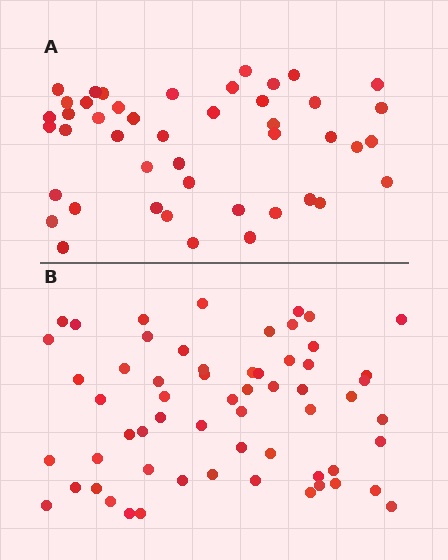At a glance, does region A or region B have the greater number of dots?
Region B (the bottom region) has more dots.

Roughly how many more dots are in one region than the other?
Region B has approximately 15 more dots than region A.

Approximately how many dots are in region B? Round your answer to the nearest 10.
About 60 dots.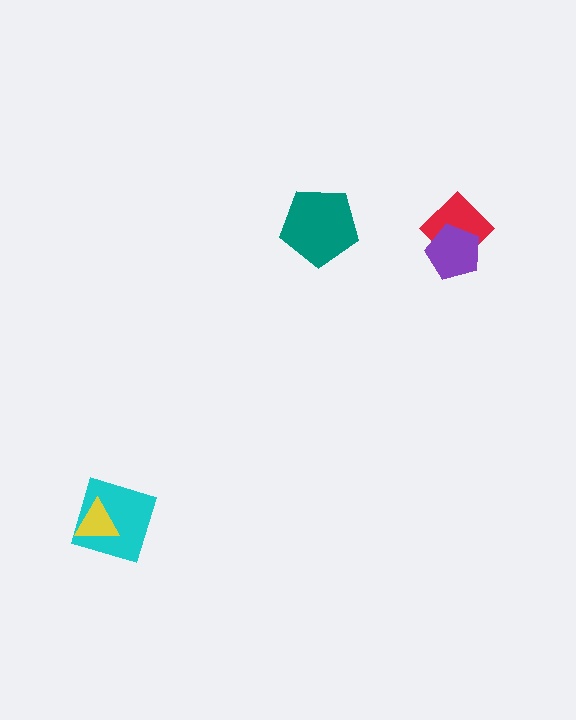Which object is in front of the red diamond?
The purple pentagon is in front of the red diamond.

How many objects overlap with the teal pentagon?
0 objects overlap with the teal pentagon.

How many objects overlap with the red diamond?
1 object overlaps with the red diamond.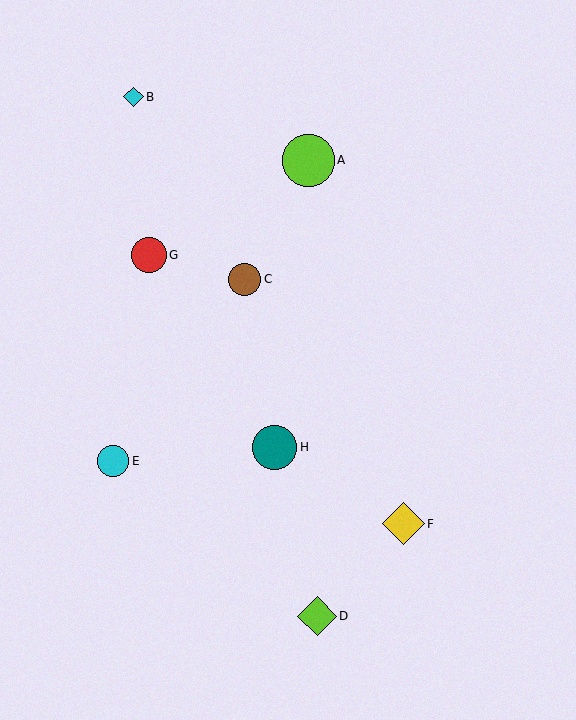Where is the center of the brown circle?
The center of the brown circle is at (245, 279).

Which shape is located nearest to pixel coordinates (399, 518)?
The yellow diamond (labeled F) at (403, 524) is nearest to that location.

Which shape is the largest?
The lime circle (labeled A) is the largest.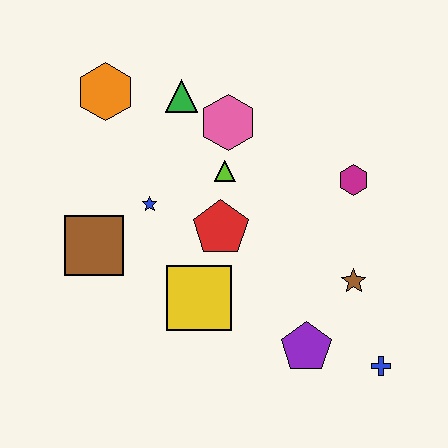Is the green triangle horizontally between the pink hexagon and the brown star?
No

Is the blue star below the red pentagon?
No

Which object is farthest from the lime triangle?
The blue cross is farthest from the lime triangle.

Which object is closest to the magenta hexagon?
The brown star is closest to the magenta hexagon.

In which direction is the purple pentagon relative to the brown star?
The purple pentagon is below the brown star.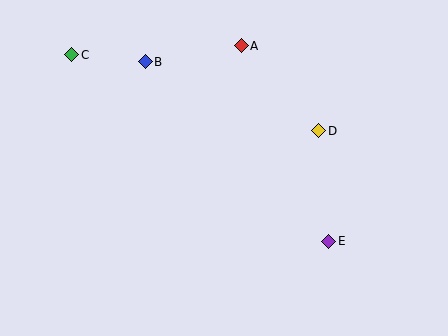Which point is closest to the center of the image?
Point D at (319, 131) is closest to the center.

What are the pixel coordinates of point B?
Point B is at (145, 62).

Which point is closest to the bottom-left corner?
Point C is closest to the bottom-left corner.